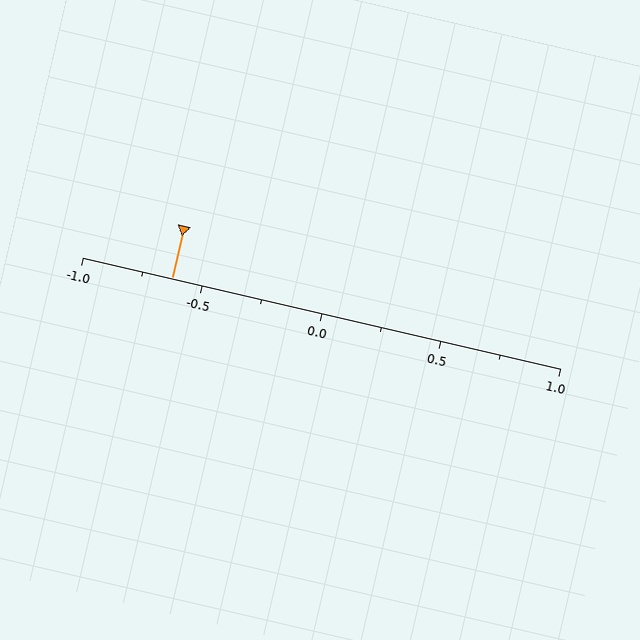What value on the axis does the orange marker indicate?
The marker indicates approximately -0.62.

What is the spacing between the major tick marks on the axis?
The major ticks are spaced 0.5 apart.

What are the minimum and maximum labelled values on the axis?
The axis runs from -1.0 to 1.0.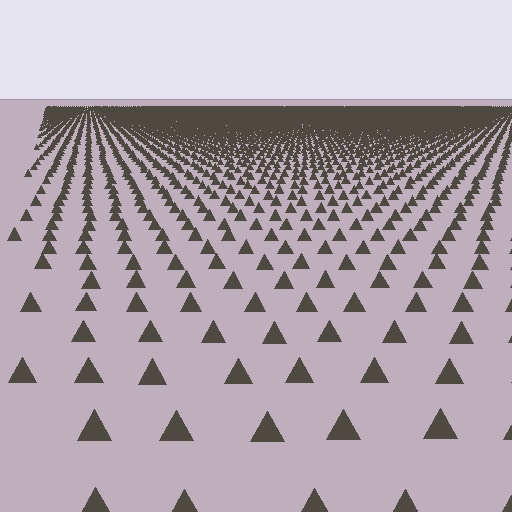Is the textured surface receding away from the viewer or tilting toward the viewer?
The surface is receding away from the viewer. Texture elements get smaller and denser toward the top.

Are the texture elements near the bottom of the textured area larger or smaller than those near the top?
Larger. Near the bottom, elements are closer to the viewer and appear at a bigger on-screen size.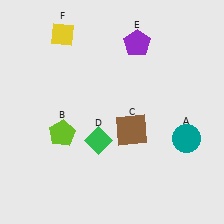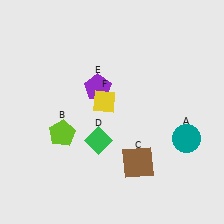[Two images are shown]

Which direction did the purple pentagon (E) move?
The purple pentagon (E) moved down.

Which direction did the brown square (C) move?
The brown square (C) moved down.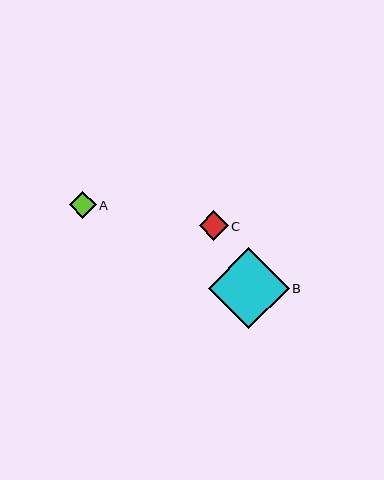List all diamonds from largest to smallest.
From largest to smallest: B, C, A.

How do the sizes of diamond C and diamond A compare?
Diamond C and diamond A are approximately the same size.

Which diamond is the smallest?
Diamond A is the smallest with a size of approximately 27 pixels.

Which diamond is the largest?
Diamond B is the largest with a size of approximately 81 pixels.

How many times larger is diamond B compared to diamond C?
Diamond B is approximately 2.8 times the size of diamond C.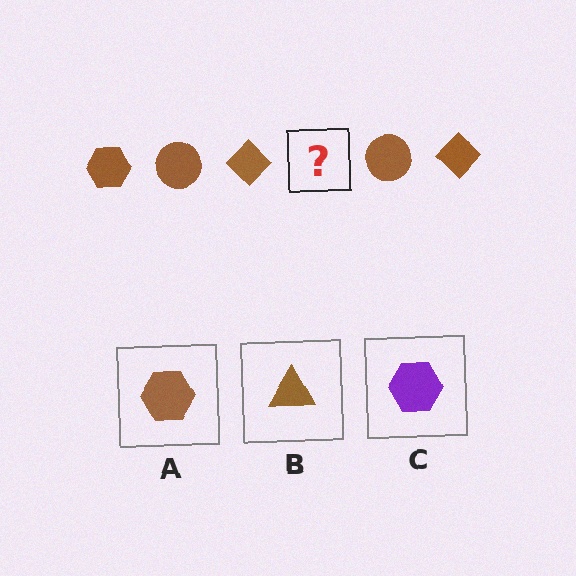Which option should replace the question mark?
Option A.